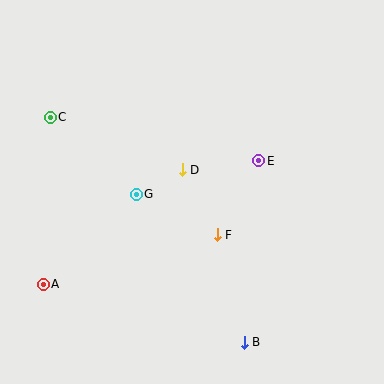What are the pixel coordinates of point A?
Point A is at (43, 284).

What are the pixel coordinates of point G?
Point G is at (136, 194).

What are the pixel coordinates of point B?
Point B is at (244, 342).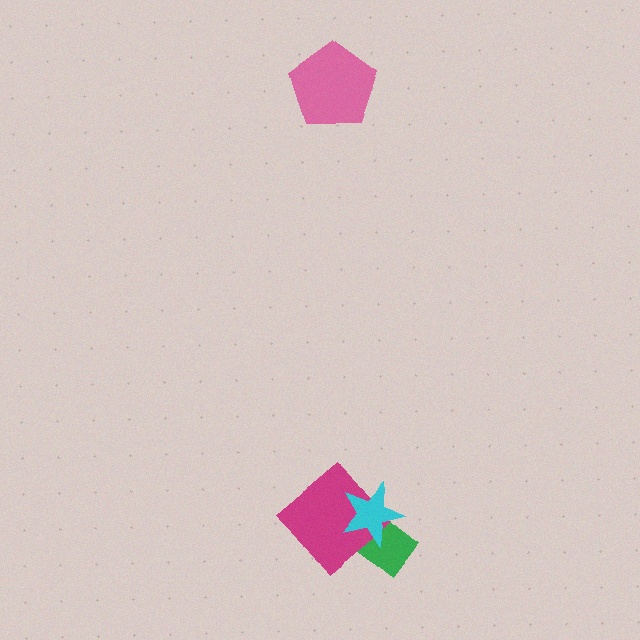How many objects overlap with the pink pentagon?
0 objects overlap with the pink pentagon.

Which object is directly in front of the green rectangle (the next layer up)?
The magenta diamond is directly in front of the green rectangle.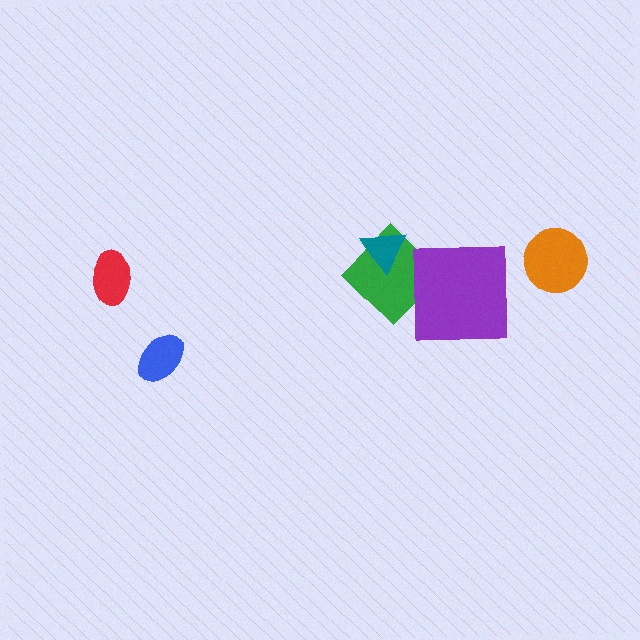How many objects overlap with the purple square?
1 object overlaps with the purple square.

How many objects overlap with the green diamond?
2 objects overlap with the green diamond.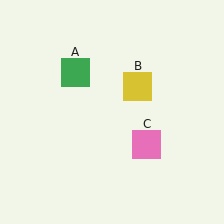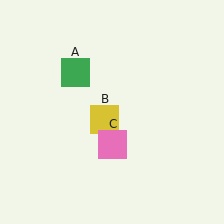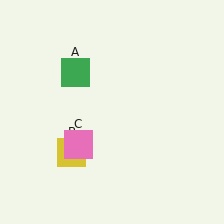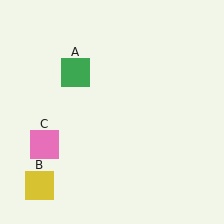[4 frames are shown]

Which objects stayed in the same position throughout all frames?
Green square (object A) remained stationary.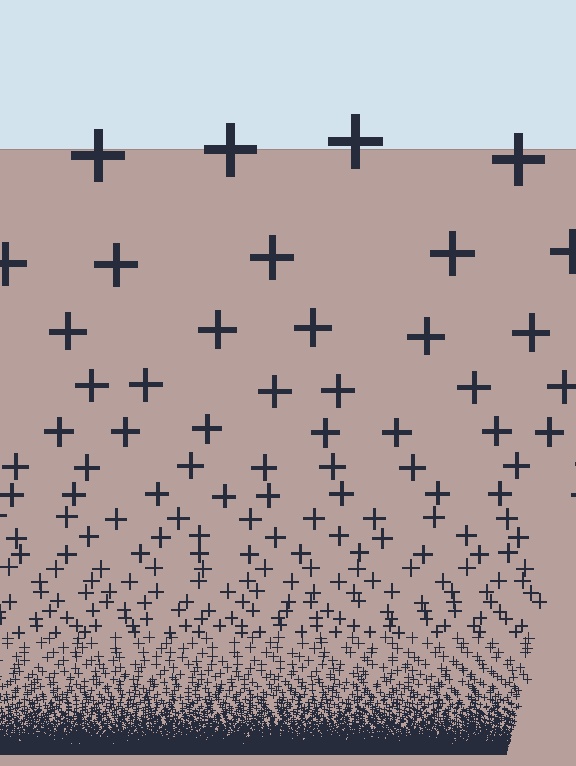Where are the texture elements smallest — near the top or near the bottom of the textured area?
Near the bottom.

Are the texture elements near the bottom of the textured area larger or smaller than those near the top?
Smaller. The gradient is inverted — elements near the bottom are smaller and denser.